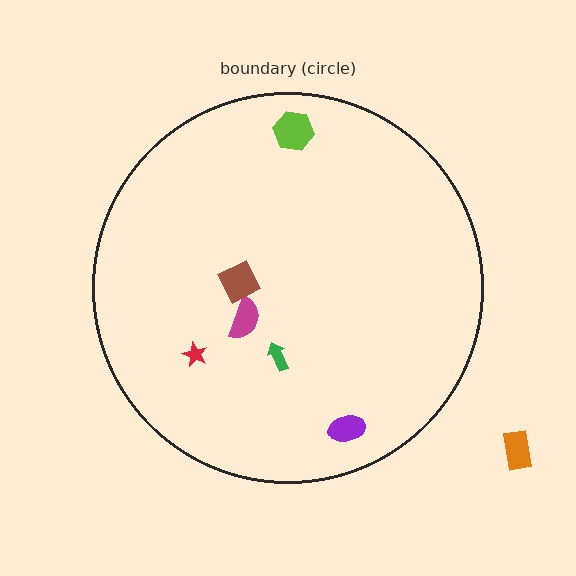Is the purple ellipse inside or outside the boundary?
Inside.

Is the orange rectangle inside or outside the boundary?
Outside.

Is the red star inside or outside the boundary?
Inside.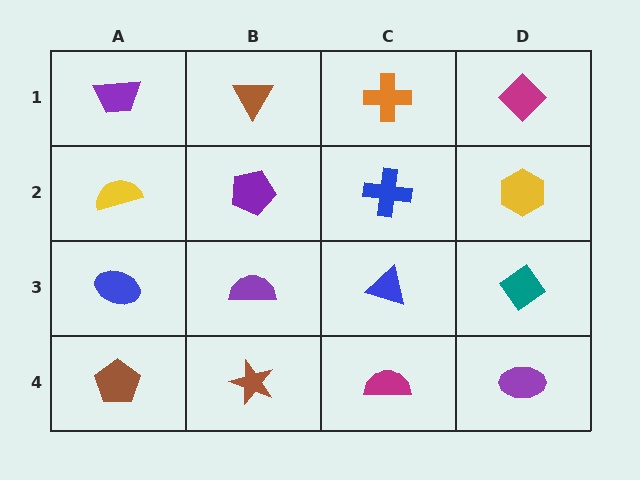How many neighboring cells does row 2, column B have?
4.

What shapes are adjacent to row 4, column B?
A purple semicircle (row 3, column B), a brown pentagon (row 4, column A), a magenta semicircle (row 4, column C).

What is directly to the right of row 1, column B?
An orange cross.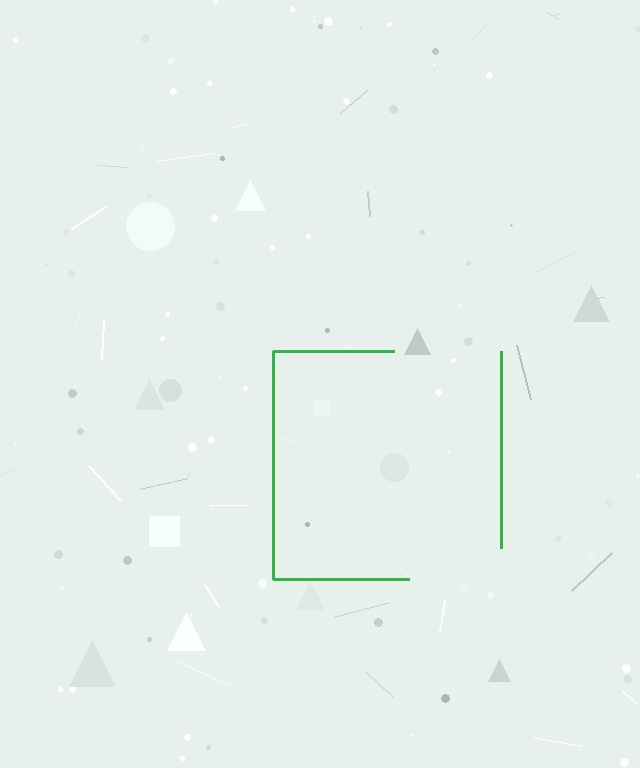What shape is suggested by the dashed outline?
The dashed outline suggests a square.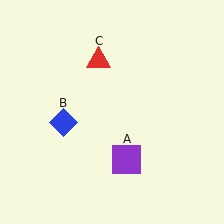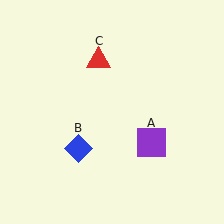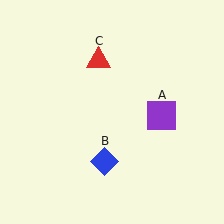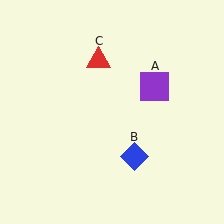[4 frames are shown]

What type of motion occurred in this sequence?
The purple square (object A), blue diamond (object B) rotated counterclockwise around the center of the scene.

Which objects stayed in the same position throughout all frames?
Red triangle (object C) remained stationary.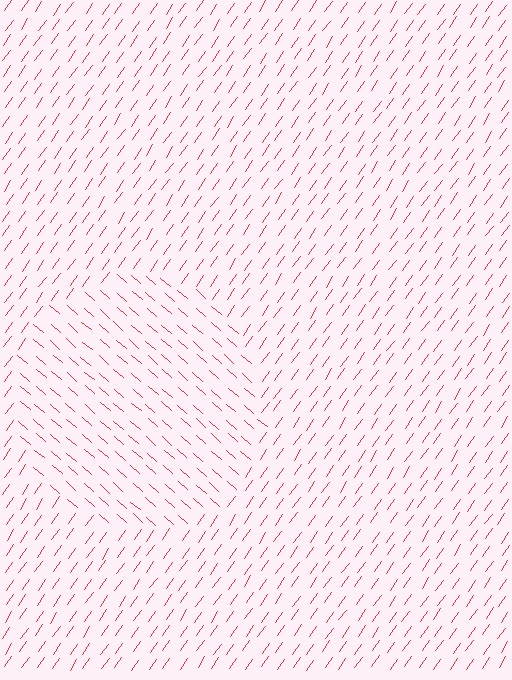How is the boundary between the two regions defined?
The boundary is defined purely by a change in line orientation (approximately 84 degrees difference). All lines are the same color and thickness.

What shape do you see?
I see a circle.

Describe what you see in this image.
The image is filled with small red line segments. A circle region in the image has lines oriented differently from the surrounding lines, creating a visible texture boundary.